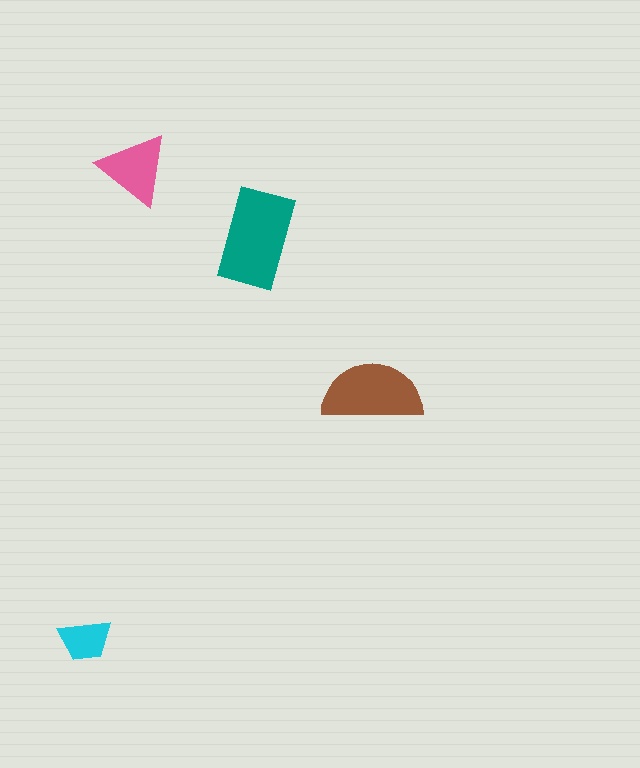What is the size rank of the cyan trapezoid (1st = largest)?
4th.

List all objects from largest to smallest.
The teal rectangle, the brown semicircle, the pink triangle, the cyan trapezoid.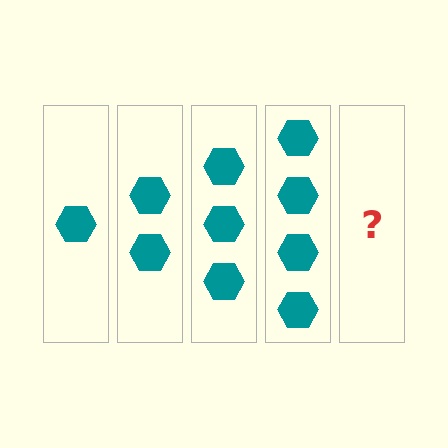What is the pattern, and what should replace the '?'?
The pattern is that each step adds one more hexagon. The '?' should be 5 hexagons.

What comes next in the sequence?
The next element should be 5 hexagons.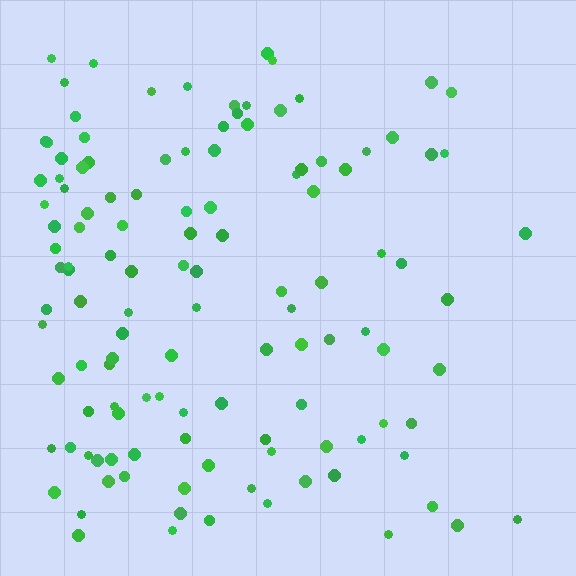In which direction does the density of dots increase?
From right to left, with the left side densest.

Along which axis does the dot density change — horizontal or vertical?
Horizontal.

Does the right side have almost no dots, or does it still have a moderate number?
Still a moderate number, just noticeably fewer than the left.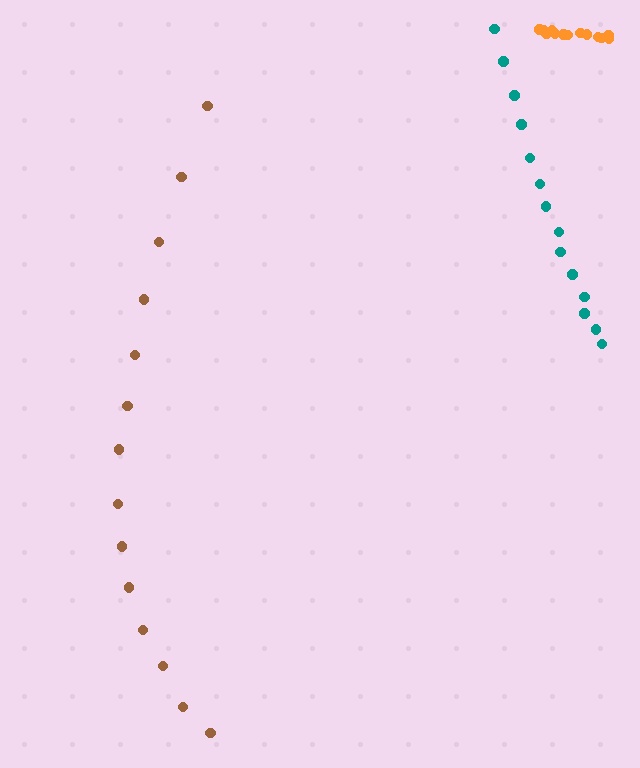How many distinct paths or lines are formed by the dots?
There are 3 distinct paths.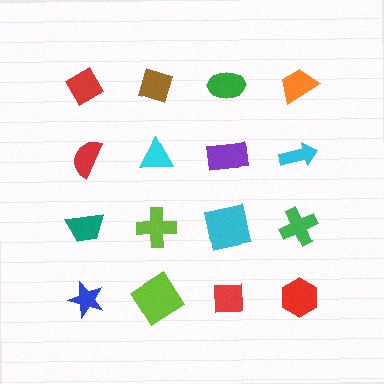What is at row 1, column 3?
A green ellipse.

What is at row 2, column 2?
A cyan triangle.